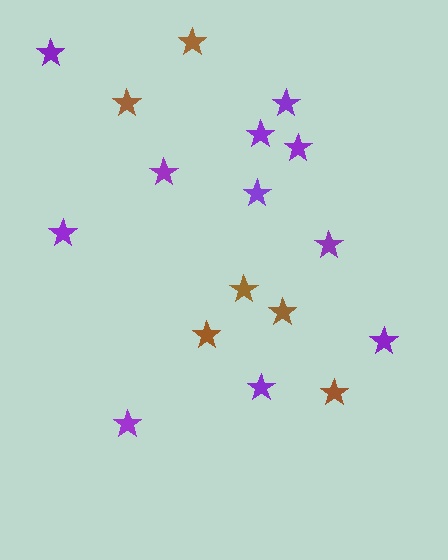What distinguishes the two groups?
There are 2 groups: one group of brown stars (6) and one group of purple stars (11).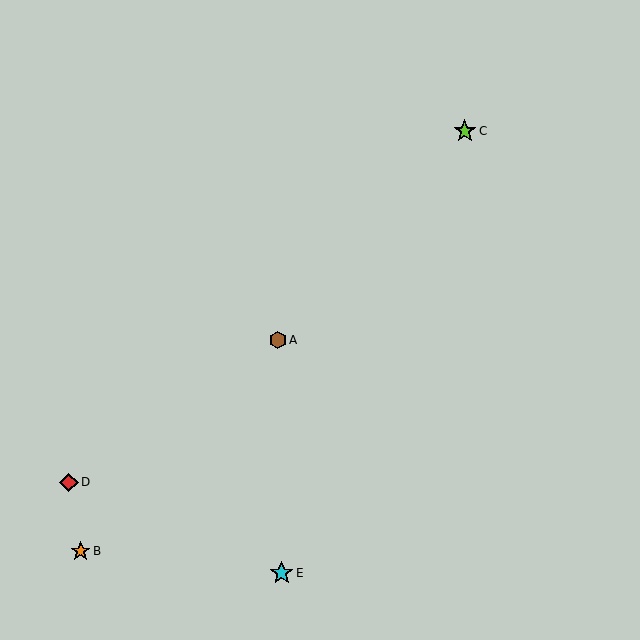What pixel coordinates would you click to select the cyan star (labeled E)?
Click at (282, 573) to select the cyan star E.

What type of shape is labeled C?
Shape C is a lime star.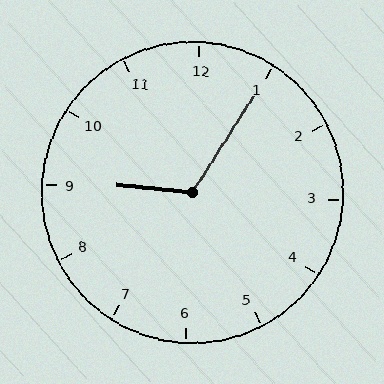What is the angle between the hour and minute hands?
Approximately 118 degrees.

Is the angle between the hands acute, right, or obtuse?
It is obtuse.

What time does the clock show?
9:05.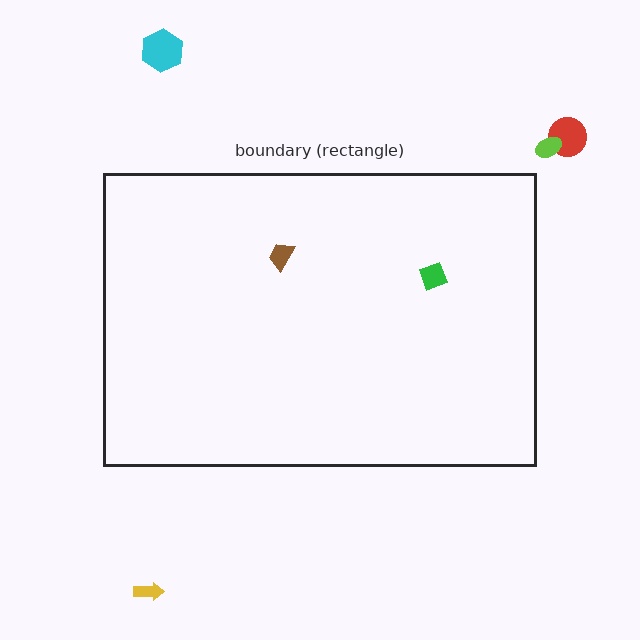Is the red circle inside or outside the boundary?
Outside.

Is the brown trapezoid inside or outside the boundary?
Inside.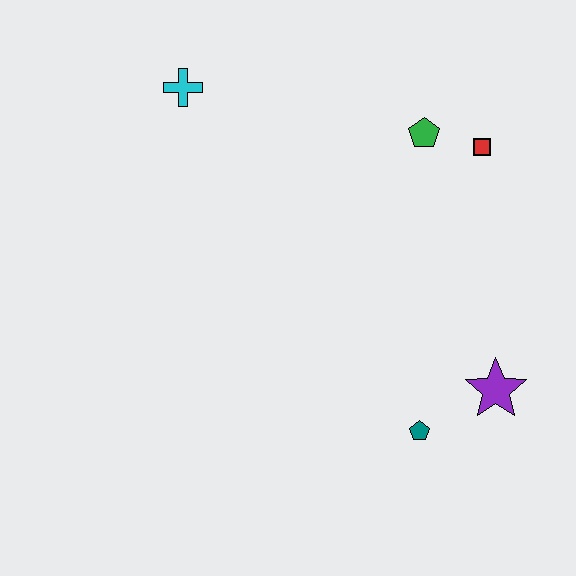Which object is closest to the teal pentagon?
The purple star is closest to the teal pentagon.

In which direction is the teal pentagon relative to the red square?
The teal pentagon is below the red square.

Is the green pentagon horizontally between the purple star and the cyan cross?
Yes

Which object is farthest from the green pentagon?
The teal pentagon is farthest from the green pentagon.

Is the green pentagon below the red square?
No